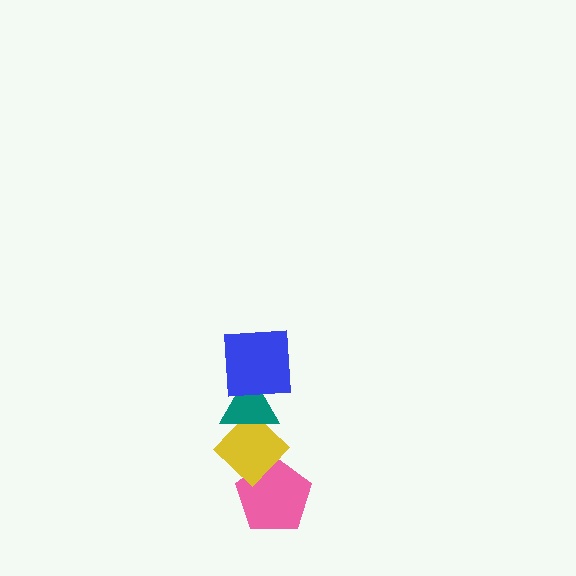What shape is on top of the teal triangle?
The blue square is on top of the teal triangle.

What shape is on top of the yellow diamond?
The teal triangle is on top of the yellow diamond.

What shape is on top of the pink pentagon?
The yellow diamond is on top of the pink pentagon.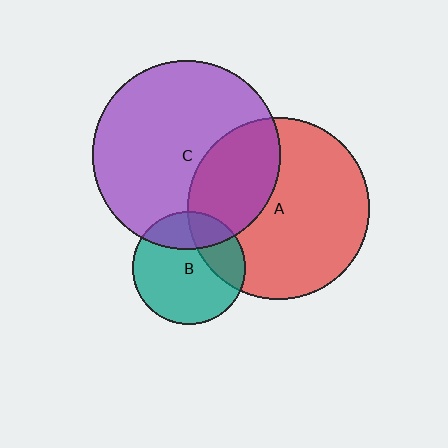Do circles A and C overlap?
Yes.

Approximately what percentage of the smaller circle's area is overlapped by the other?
Approximately 30%.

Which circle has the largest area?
Circle C (purple).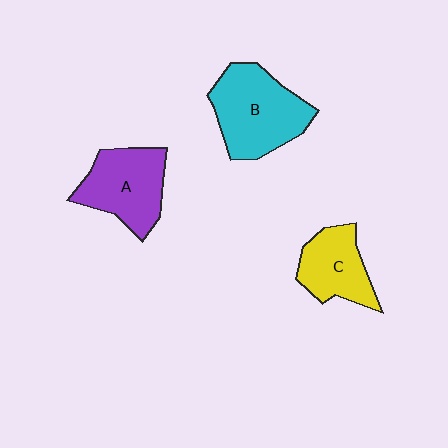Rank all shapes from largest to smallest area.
From largest to smallest: B (cyan), A (purple), C (yellow).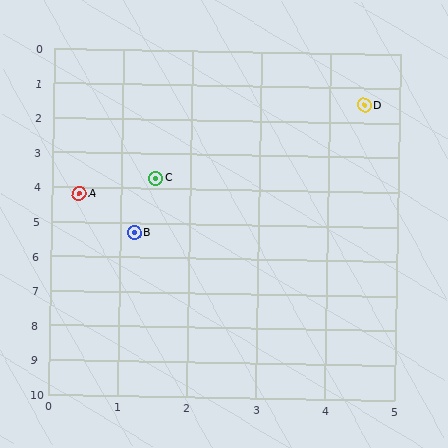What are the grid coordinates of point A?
Point A is at approximately (0.4, 4.2).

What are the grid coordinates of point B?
Point B is at approximately (1.2, 5.3).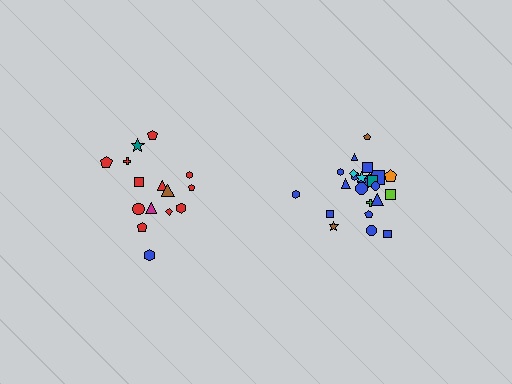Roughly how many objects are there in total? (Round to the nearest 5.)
Roughly 40 objects in total.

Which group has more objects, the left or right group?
The right group.